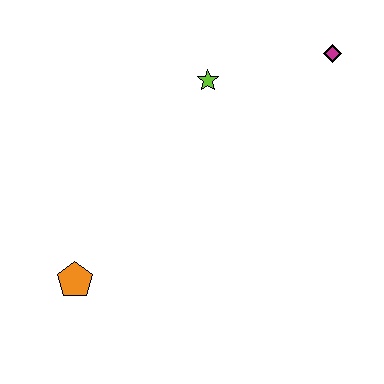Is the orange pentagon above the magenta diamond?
No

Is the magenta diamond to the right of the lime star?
Yes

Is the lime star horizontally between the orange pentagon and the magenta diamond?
Yes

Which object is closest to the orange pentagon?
The lime star is closest to the orange pentagon.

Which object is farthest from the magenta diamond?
The orange pentagon is farthest from the magenta diamond.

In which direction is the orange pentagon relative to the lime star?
The orange pentagon is below the lime star.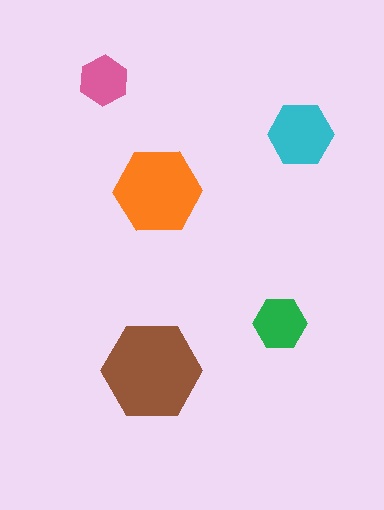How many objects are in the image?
There are 5 objects in the image.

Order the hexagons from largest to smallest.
the brown one, the orange one, the cyan one, the green one, the pink one.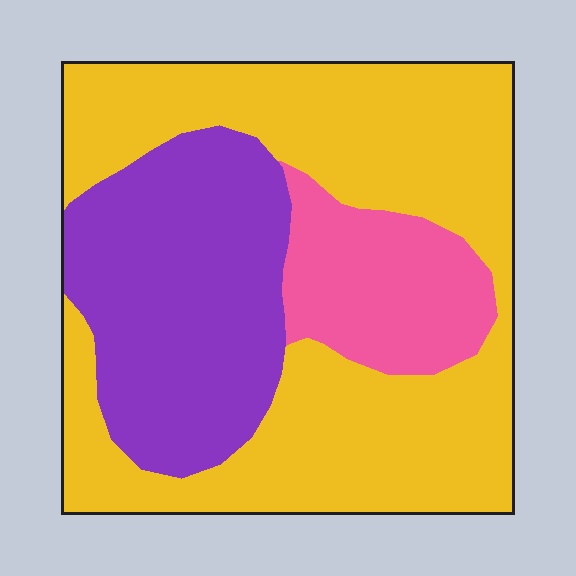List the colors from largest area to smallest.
From largest to smallest: yellow, purple, pink.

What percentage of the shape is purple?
Purple covers about 30% of the shape.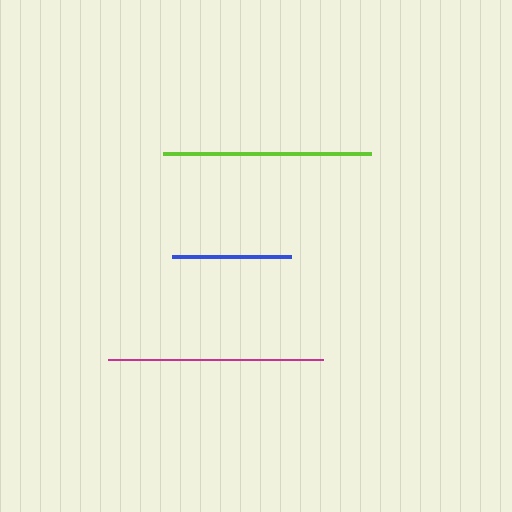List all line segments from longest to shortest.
From longest to shortest: magenta, lime, blue.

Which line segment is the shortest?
The blue line is the shortest at approximately 119 pixels.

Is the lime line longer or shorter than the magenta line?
The magenta line is longer than the lime line.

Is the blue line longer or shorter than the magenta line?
The magenta line is longer than the blue line.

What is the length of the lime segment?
The lime segment is approximately 208 pixels long.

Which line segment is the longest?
The magenta line is the longest at approximately 216 pixels.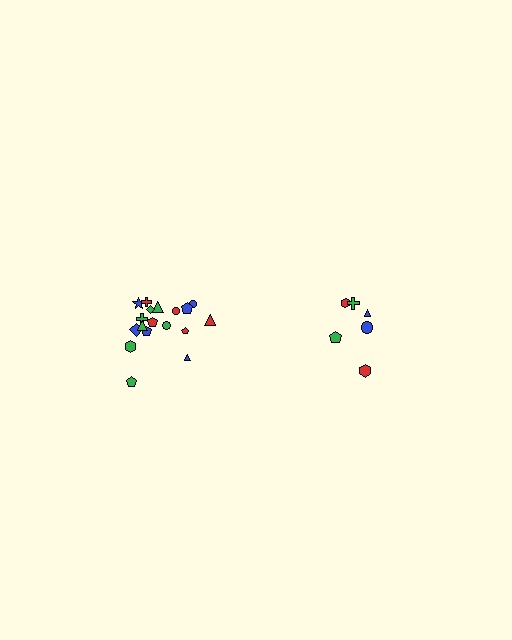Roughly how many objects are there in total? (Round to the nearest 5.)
Roughly 25 objects in total.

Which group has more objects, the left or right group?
The left group.